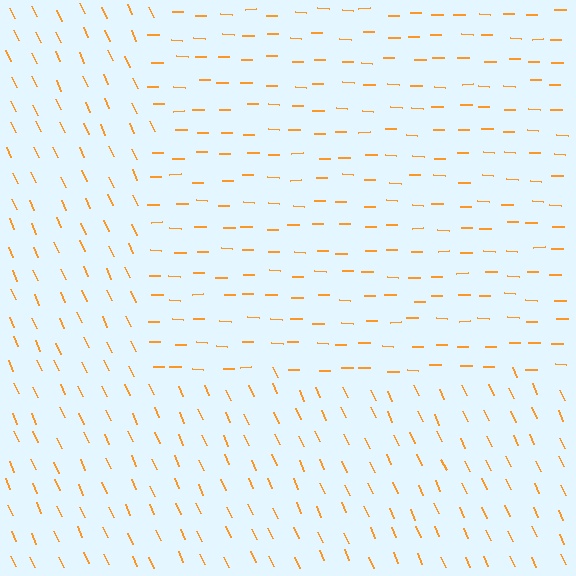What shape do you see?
I see a rectangle.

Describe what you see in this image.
The image is filled with small orange line segments. A rectangle region in the image has lines oriented differently from the surrounding lines, creating a visible texture boundary.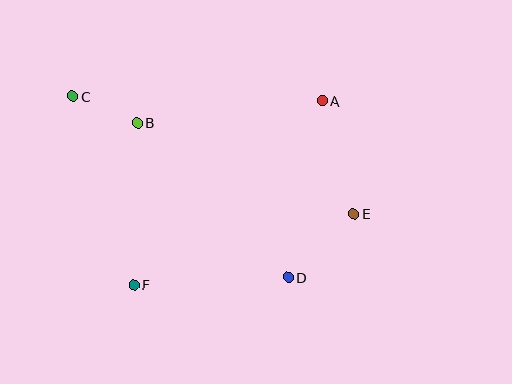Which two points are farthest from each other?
Points C and E are farthest from each other.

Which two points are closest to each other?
Points B and C are closest to each other.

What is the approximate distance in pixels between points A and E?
The distance between A and E is approximately 117 pixels.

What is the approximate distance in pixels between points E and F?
The distance between E and F is approximately 231 pixels.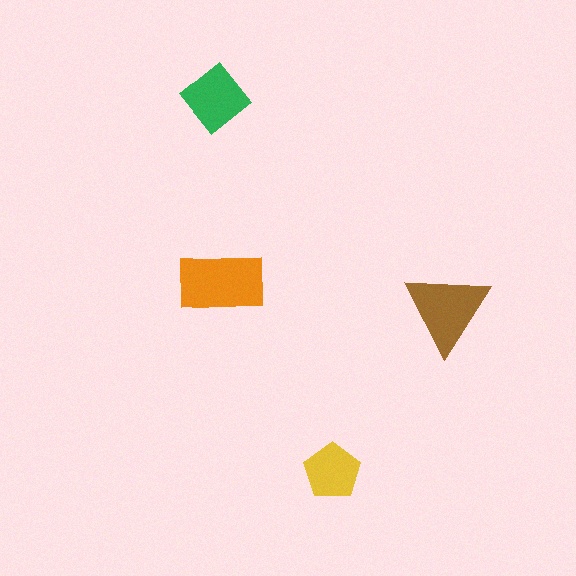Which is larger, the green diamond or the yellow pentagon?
The green diamond.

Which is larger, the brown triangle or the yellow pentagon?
The brown triangle.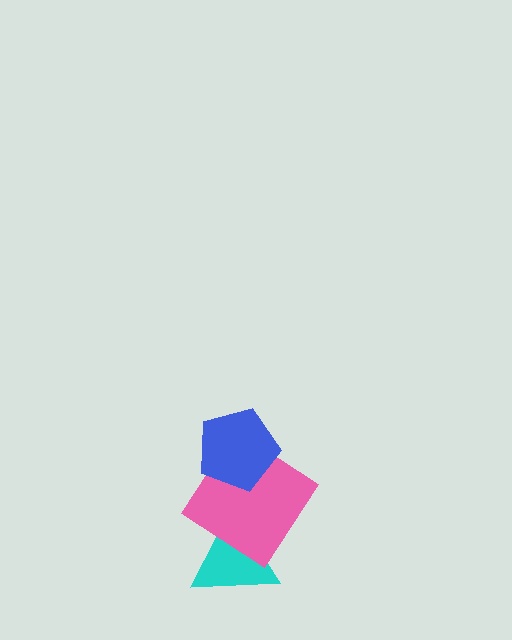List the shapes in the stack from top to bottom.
From top to bottom: the blue pentagon, the pink diamond, the cyan triangle.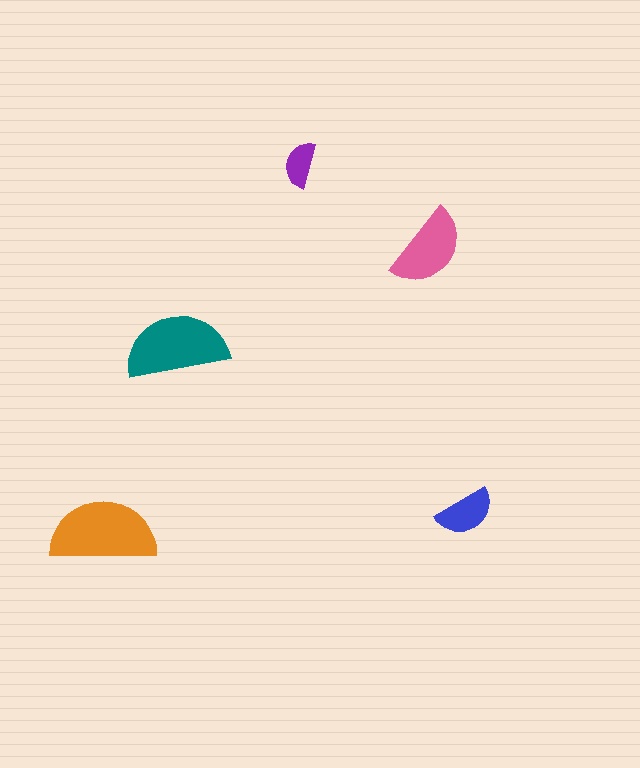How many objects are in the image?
There are 5 objects in the image.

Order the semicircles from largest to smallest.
the orange one, the teal one, the pink one, the blue one, the purple one.